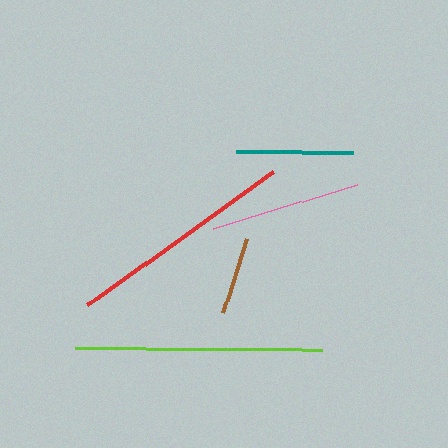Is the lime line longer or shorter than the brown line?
The lime line is longer than the brown line.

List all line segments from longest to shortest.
From longest to shortest: lime, red, pink, teal, brown.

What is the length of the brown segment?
The brown segment is approximately 78 pixels long.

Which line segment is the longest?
The lime line is the longest at approximately 247 pixels.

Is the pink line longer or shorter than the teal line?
The pink line is longer than the teal line.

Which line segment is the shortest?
The brown line is the shortest at approximately 78 pixels.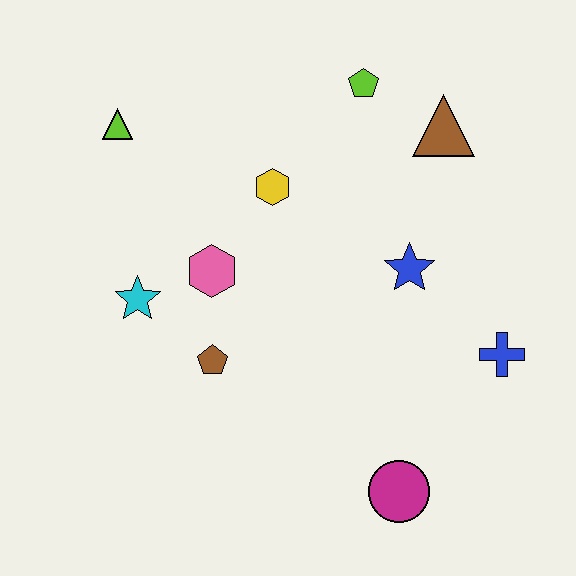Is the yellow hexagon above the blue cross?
Yes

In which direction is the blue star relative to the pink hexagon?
The blue star is to the right of the pink hexagon.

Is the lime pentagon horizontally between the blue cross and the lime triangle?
Yes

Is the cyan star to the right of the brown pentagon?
No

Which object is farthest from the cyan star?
The blue cross is farthest from the cyan star.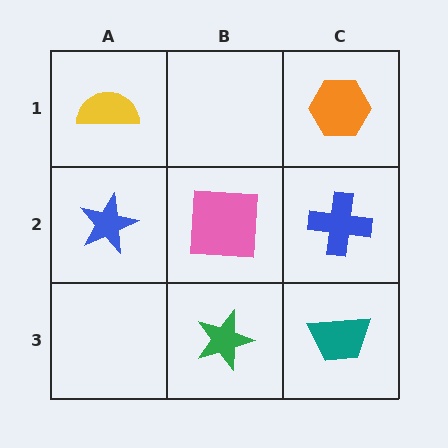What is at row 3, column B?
A green star.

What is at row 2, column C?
A blue cross.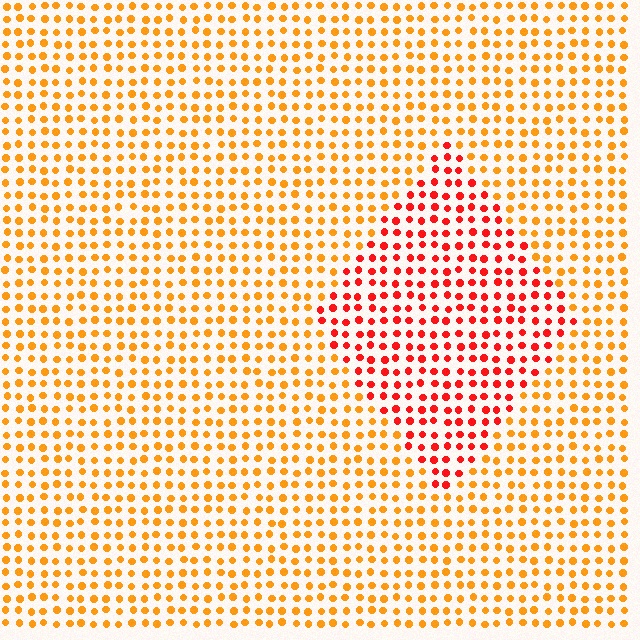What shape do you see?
I see a diamond.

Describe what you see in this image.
The image is filled with small orange elements in a uniform arrangement. A diamond-shaped region is visible where the elements are tinted to a slightly different hue, forming a subtle color boundary.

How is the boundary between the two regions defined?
The boundary is defined purely by a slight shift in hue (about 36 degrees). Spacing, size, and orientation are identical on both sides.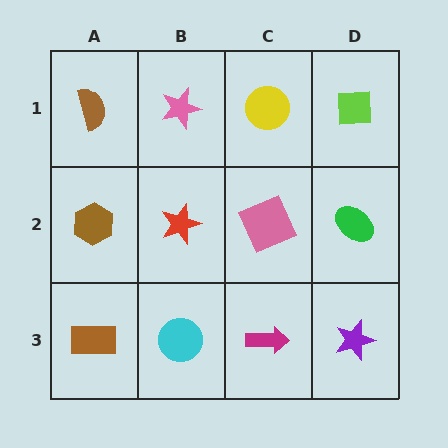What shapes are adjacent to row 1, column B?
A red star (row 2, column B), a brown semicircle (row 1, column A), a yellow circle (row 1, column C).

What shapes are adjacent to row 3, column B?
A red star (row 2, column B), a brown rectangle (row 3, column A), a magenta arrow (row 3, column C).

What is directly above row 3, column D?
A green ellipse.